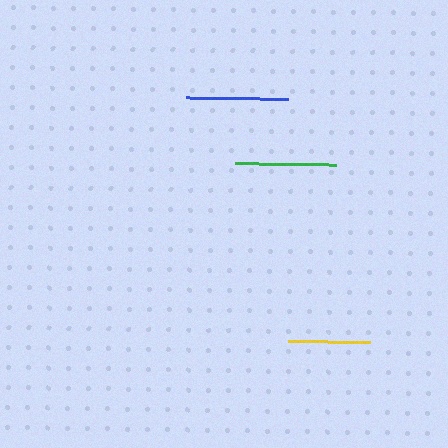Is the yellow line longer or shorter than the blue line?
The blue line is longer than the yellow line.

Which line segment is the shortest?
The yellow line is the shortest at approximately 83 pixels.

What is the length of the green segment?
The green segment is approximately 102 pixels long.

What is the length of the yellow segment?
The yellow segment is approximately 83 pixels long.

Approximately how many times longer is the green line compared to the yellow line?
The green line is approximately 1.2 times the length of the yellow line.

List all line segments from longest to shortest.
From longest to shortest: blue, green, yellow.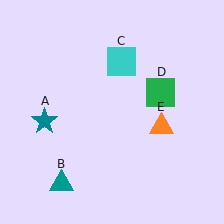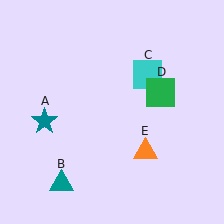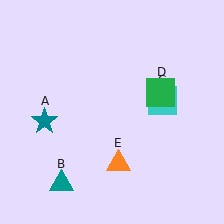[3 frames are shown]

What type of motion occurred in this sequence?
The cyan square (object C), orange triangle (object E) rotated clockwise around the center of the scene.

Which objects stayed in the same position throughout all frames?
Teal star (object A) and teal triangle (object B) and green square (object D) remained stationary.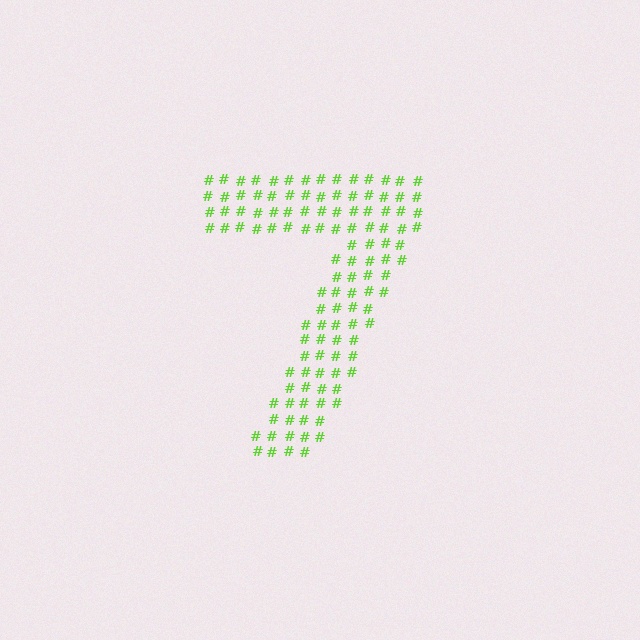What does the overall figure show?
The overall figure shows the digit 7.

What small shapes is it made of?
It is made of small hash symbols.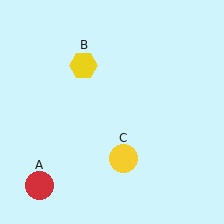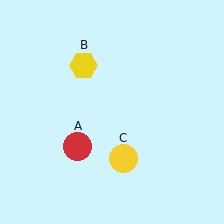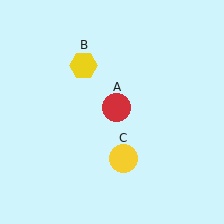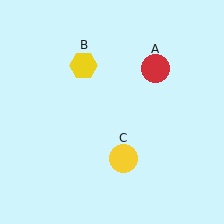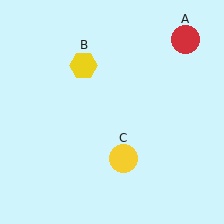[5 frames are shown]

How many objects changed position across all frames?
1 object changed position: red circle (object A).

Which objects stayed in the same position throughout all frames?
Yellow hexagon (object B) and yellow circle (object C) remained stationary.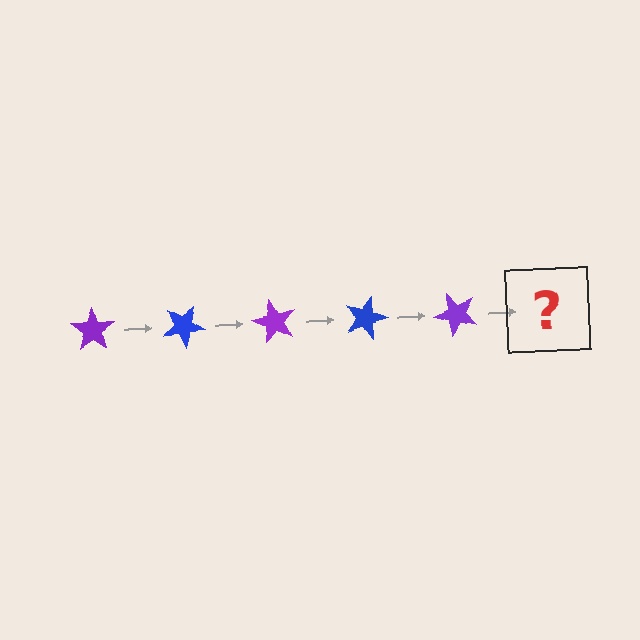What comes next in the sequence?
The next element should be a blue star, rotated 150 degrees from the start.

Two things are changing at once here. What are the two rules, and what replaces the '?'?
The two rules are that it rotates 30 degrees each step and the color cycles through purple and blue. The '?' should be a blue star, rotated 150 degrees from the start.